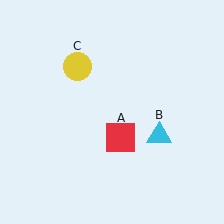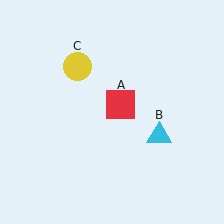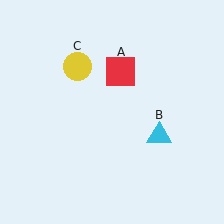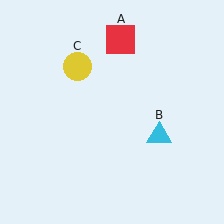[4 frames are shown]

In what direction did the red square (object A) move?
The red square (object A) moved up.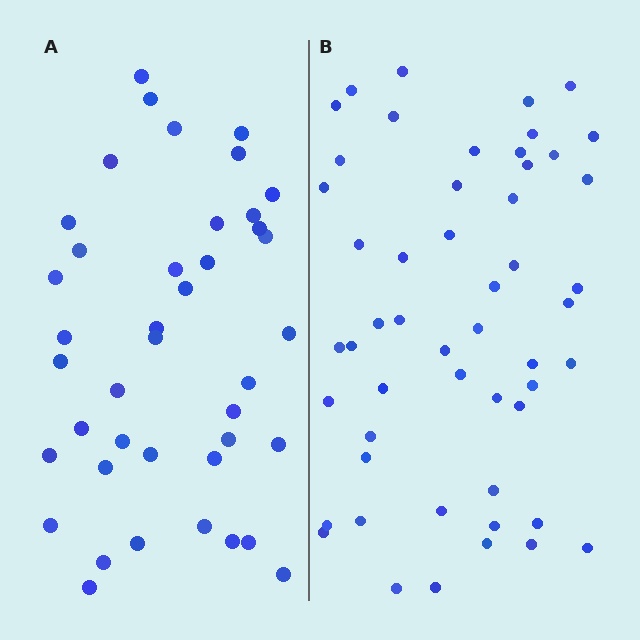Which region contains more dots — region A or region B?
Region B (the right region) has more dots.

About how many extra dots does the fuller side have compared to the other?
Region B has roughly 12 or so more dots than region A.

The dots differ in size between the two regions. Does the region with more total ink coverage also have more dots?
No. Region A has more total ink coverage because its dots are larger, but region B actually contains more individual dots. Total area can be misleading — the number of items is what matters here.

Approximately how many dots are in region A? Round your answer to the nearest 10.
About 40 dots. (The exact count is 41, which rounds to 40.)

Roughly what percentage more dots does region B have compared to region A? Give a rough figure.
About 25% more.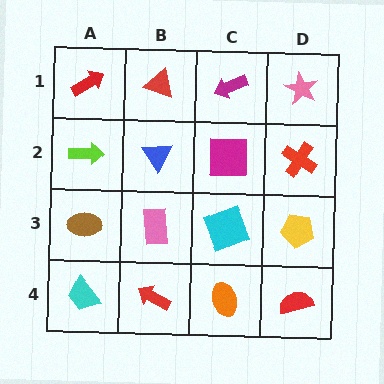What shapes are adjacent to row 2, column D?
A pink star (row 1, column D), a yellow pentagon (row 3, column D), a magenta square (row 2, column C).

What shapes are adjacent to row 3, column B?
A blue triangle (row 2, column B), a red arrow (row 4, column B), a brown ellipse (row 3, column A), a cyan square (row 3, column C).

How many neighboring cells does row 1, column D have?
2.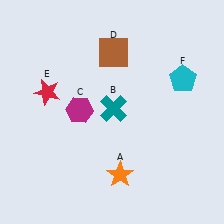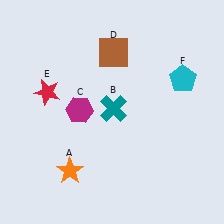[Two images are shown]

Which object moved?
The orange star (A) moved left.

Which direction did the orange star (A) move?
The orange star (A) moved left.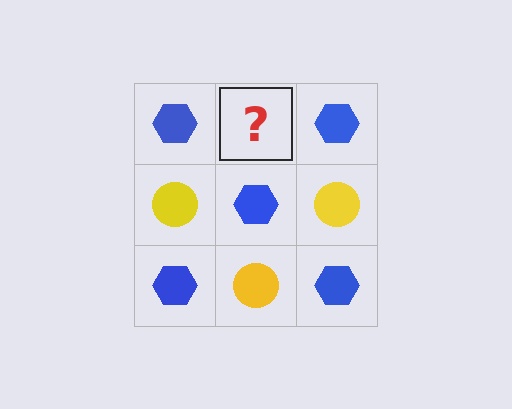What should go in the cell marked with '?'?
The missing cell should contain a yellow circle.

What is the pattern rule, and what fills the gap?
The rule is that it alternates blue hexagon and yellow circle in a checkerboard pattern. The gap should be filled with a yellow circle.